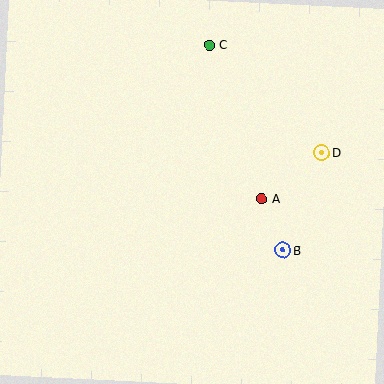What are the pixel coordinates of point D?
Point D is at (322, 152).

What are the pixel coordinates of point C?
Point C is at (209, 45).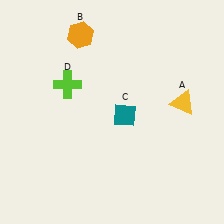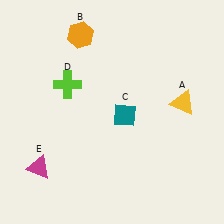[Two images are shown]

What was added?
A magenta triangle (E) was added in Image 2.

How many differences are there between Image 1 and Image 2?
There is 1 difference between the two images.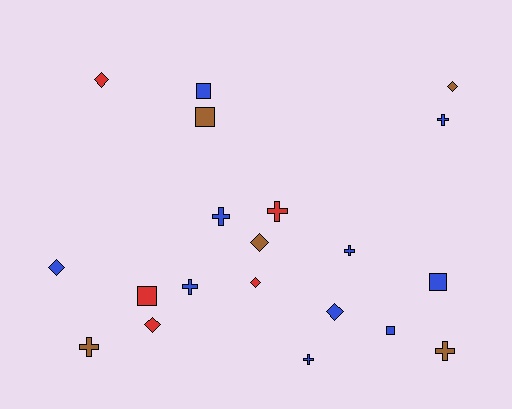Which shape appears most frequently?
Cross, with 8 objects.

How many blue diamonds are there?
There are 2 blue diamonds.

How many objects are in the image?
There are 20 objects.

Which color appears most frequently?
Blue, with 10 objects.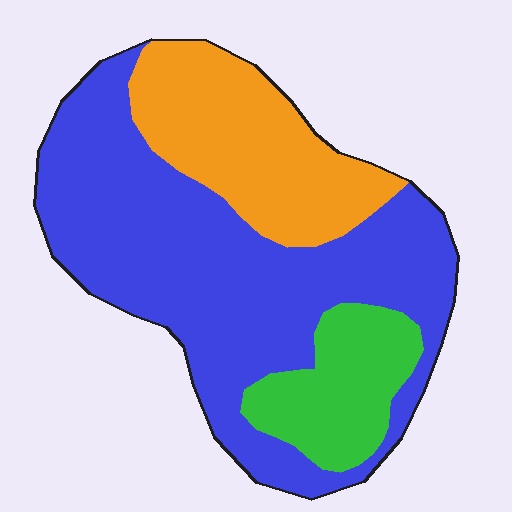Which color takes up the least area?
Green, at roughly 15%.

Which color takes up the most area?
Blue, at roughly 60%.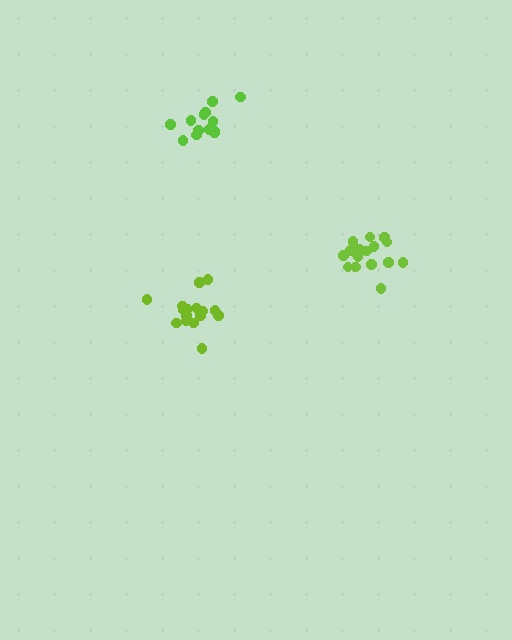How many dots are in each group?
Group 1: 14 dots, Group 2: 19 dots, Group 3: 18 dots (51 total).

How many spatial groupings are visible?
There are 3 spatial groupings.